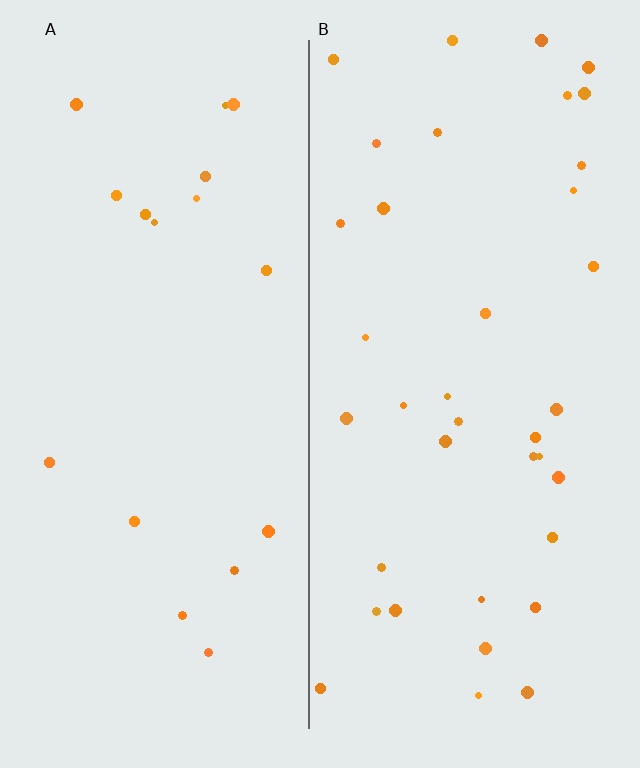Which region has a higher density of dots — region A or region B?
B (the right).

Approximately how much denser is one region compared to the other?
Approximately 2.1× — region B over region A.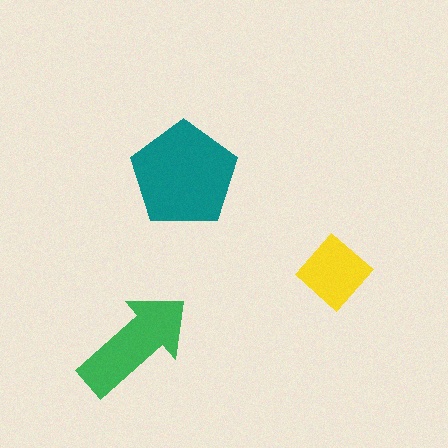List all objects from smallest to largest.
The yellow diamond, the green arrow, the teal pentagon.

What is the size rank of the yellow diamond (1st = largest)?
3rd.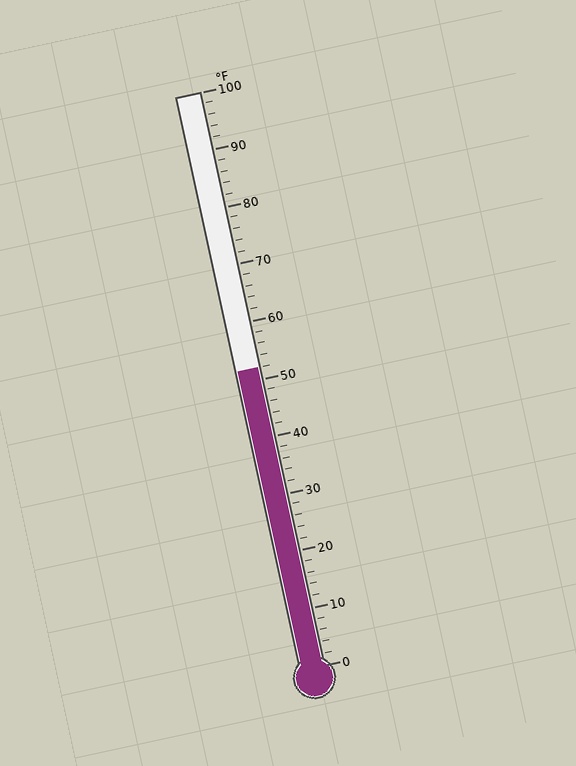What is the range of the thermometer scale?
The thermometer scale ranges from 0°F to 100°F.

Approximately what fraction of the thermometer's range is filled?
The thermometer is filled to approximately 50% of its range.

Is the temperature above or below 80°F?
The temperature is below 80°F.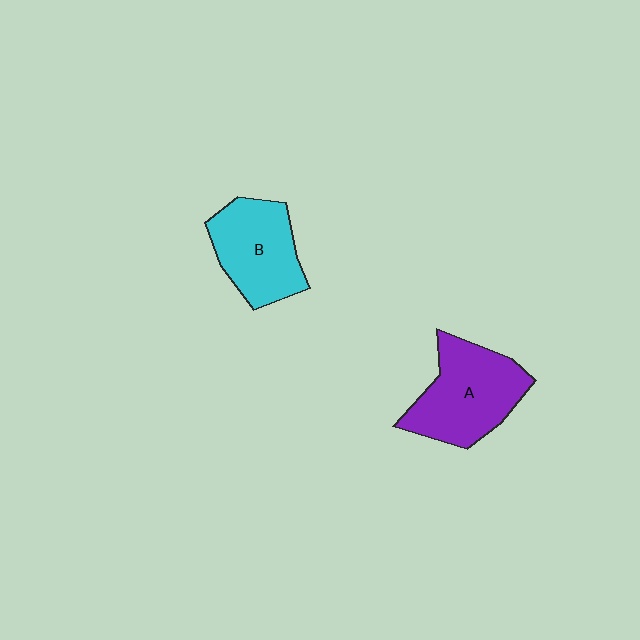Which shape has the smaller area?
Shape B (cyan).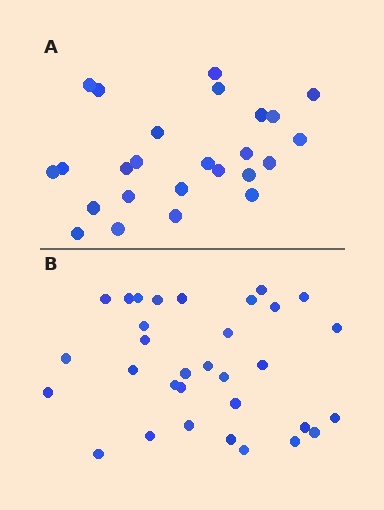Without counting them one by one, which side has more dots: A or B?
Region B (the bottom region) has more dots.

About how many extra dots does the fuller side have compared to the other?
Region B has roughly 8 or so more dots than region A.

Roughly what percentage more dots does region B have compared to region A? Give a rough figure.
About 30% more.